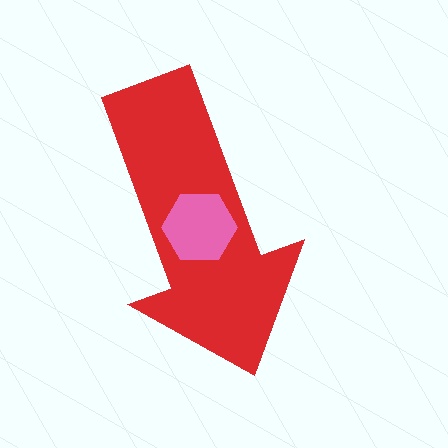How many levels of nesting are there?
2.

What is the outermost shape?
The red arrow.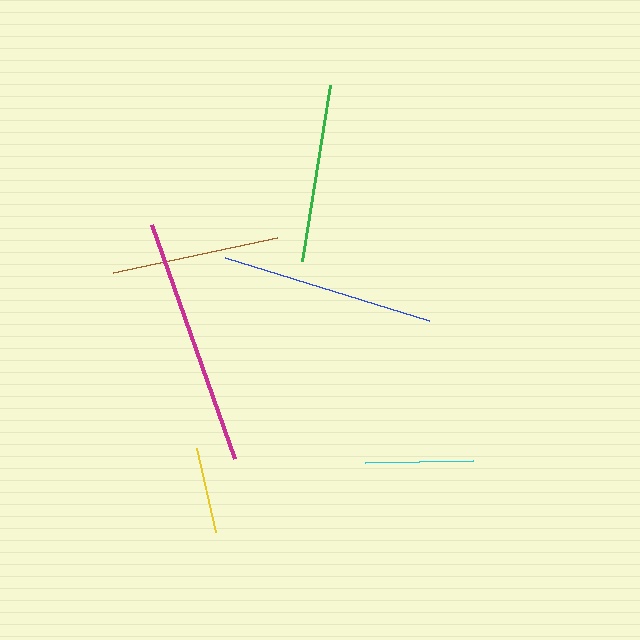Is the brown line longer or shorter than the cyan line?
The brown line is longer than the cyan line.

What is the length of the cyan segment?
The cyan segment is approximately 108 pixels long.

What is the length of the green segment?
The green segment is approximately 179 pixels long.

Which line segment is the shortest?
The yellow line is the shortest at approximately 86 pixels.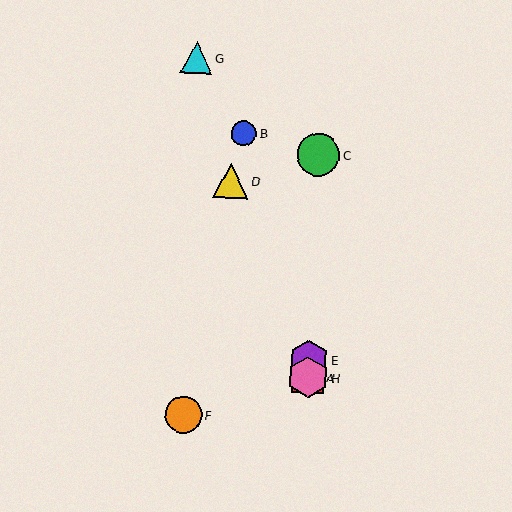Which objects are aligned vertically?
Objects A, C, E, H are aligned vertically.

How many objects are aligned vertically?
4 objects (A, C, E, H) are aligned vertically.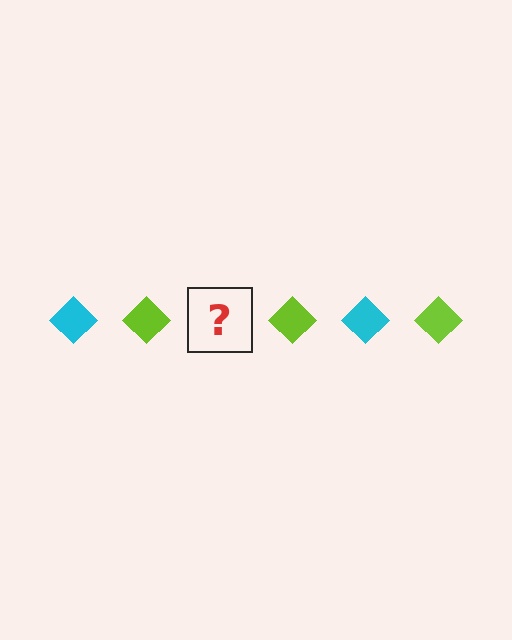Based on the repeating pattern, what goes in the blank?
The blank should be a cyan diamond.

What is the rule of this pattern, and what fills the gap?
The rule is that the pattern cycles through cyan, lime diamonds. The gap should be filled with a cyan diamond.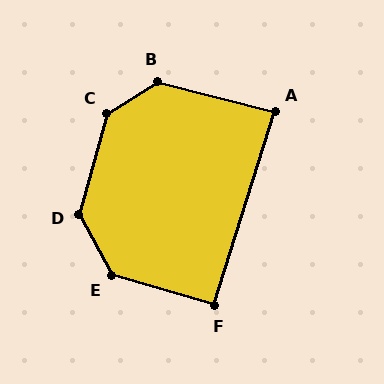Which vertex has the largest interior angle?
C, at approximately 138 degrees.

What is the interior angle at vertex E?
Approximately 135 degrees (obtuse).